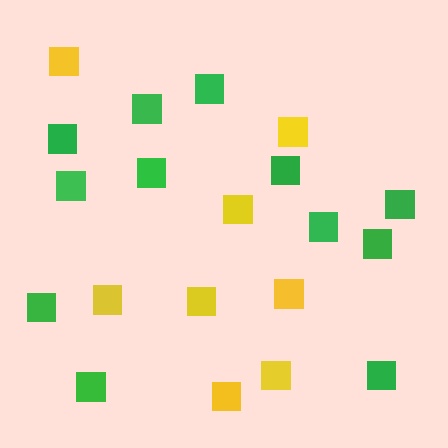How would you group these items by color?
There are 2 groups: one group of green squares (12) and one group of yellow squares (8).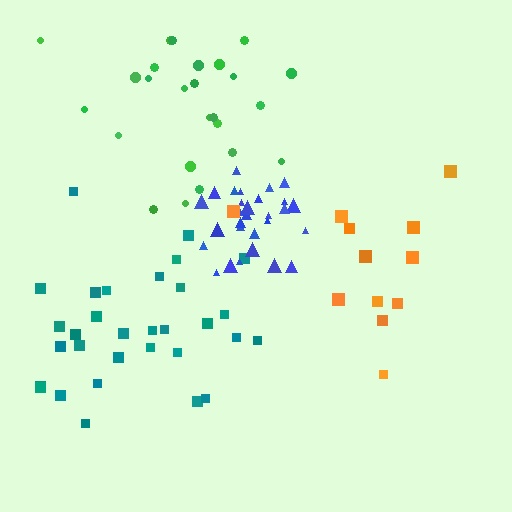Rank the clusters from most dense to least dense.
blue, teal, green, orange.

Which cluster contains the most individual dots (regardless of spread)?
Teal (31).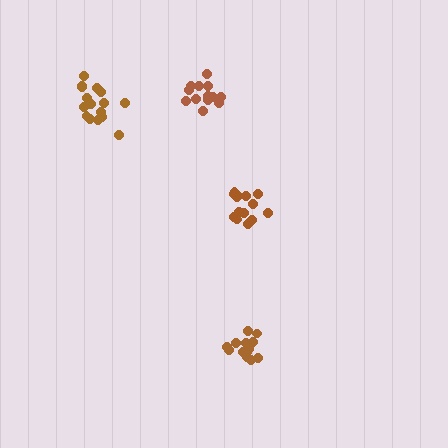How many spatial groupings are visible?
There are 4 spatial groupings.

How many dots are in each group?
Group 1: 16 dots, Group 2: 13 dots, Group 3: 13 dots, Group 4: 15 dots (57 total).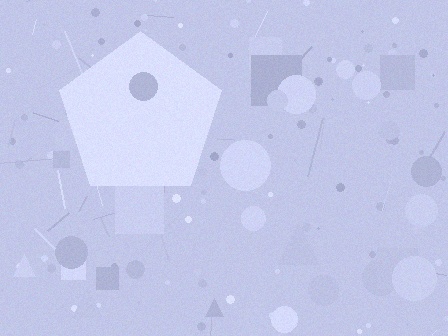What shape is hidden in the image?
A pentagon is hidden in the image.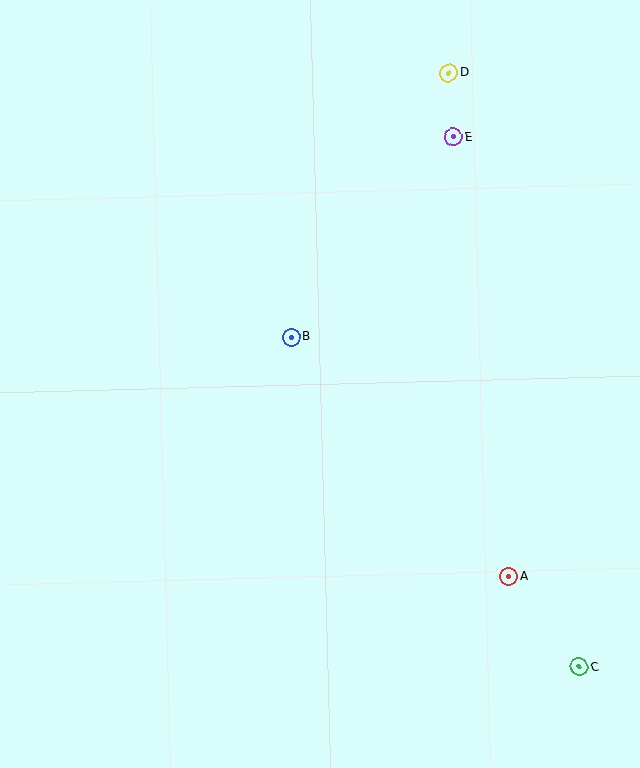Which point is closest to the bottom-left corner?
Point B is closest to the bottom-left corner.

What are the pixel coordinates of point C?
Point C is at (579, 667).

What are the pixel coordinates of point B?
Point B is at (291, 337).